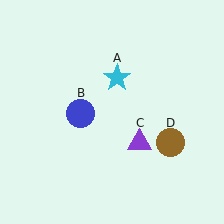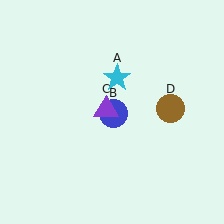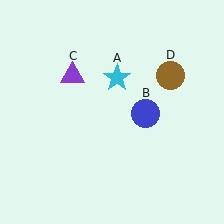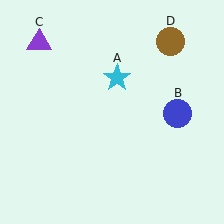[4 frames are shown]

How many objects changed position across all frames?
3 objects changed position: blue circle (object B), purple triangle (object C), brown circle (object D).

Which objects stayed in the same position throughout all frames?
Cyan star (object A) remained stationary.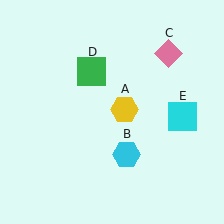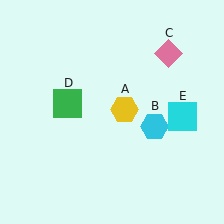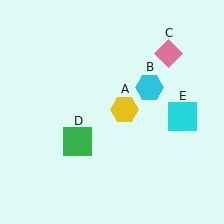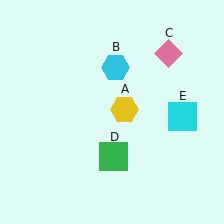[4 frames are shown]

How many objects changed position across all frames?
2 objects changed position: cyan hexagon (object B), green square (object D).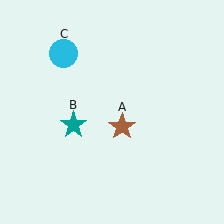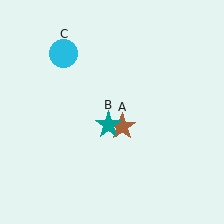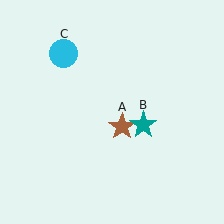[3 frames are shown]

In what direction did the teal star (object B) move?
The teal star (object B) moved right.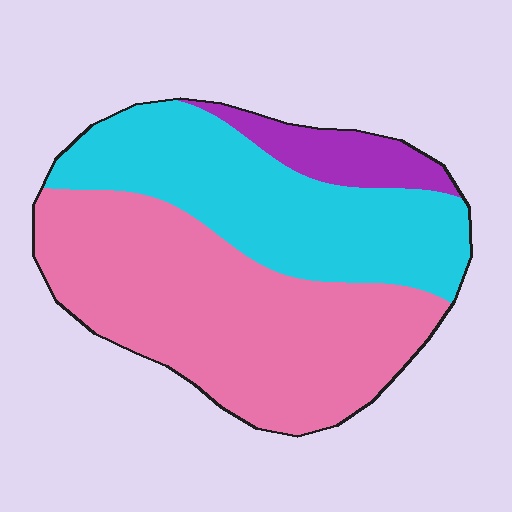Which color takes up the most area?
Pink, at roughly 55%.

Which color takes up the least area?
Purple, at roughly 10%.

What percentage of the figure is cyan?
Cyan takes up between a quarter and a half of the figure.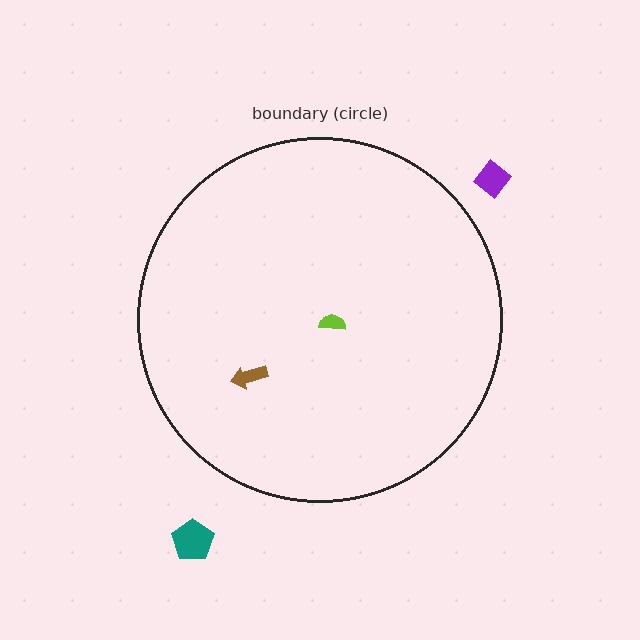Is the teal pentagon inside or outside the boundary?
Outside.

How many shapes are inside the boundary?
2 inside, 2 outside.